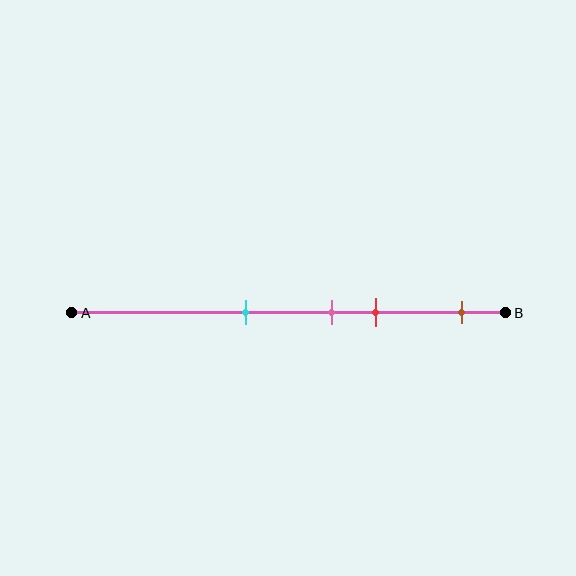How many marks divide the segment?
There are 4 marks dividing the segment.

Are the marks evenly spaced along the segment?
No, the marks are not evenly spaced.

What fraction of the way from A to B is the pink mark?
The pink mark is approximately 60% (0.6) of the way from A to B.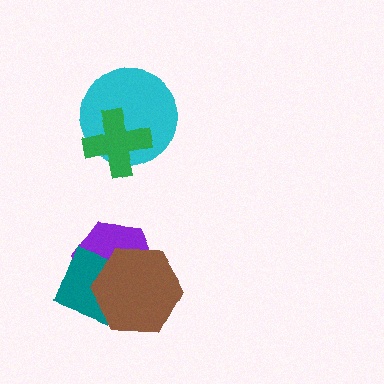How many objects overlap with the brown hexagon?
2 objects overlap with the brown hexagon.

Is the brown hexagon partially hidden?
No, no other shape covers it.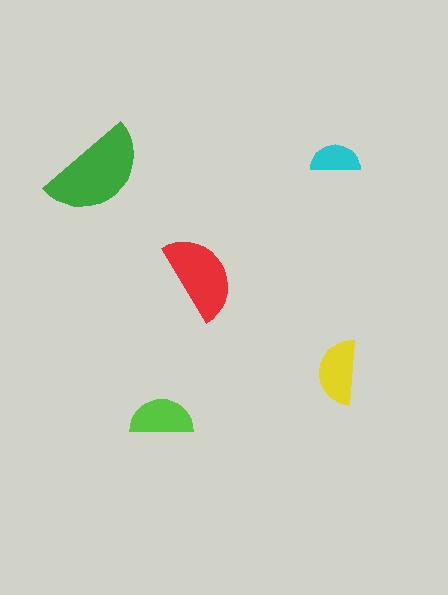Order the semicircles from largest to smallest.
the green one, the red one, the yellow one, the lime one, the cyan one.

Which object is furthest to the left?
The green semicircle is leftmost.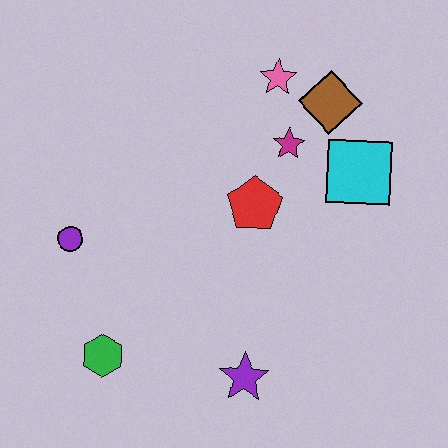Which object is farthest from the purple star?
The pink star is farthest from the purple star.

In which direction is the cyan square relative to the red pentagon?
The cyan square is to the right of the red pentagon.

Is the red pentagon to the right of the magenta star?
No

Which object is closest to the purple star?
The green hexagon is closest to the purple star.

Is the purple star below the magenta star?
Yes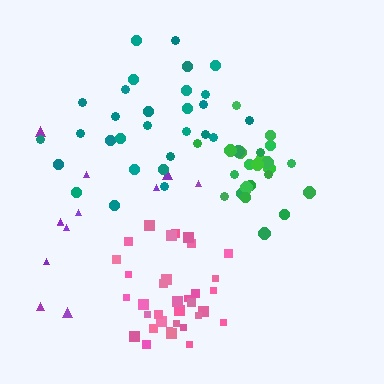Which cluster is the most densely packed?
Pink.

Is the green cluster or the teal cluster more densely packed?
Green.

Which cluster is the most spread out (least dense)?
Purple.